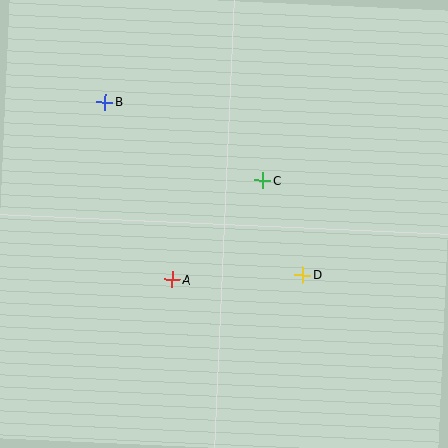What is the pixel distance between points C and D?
The distance between C and D is 102 pixels.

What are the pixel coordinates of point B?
Point B is at (105, 102).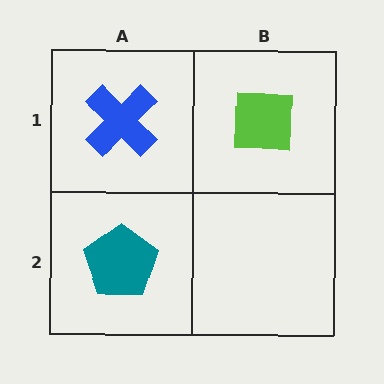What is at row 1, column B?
A lime square.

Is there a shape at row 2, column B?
No, that cell is empty.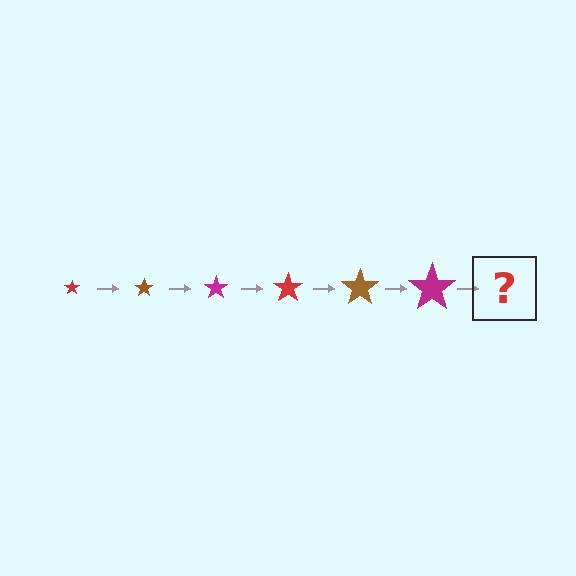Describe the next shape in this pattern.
It should be a red star, larger than the previous one.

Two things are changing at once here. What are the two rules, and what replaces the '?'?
The two rules are that the star grows larger each step and the color cycles through red, brown, and magenta. The '?' should be a red star, larger than the previous one.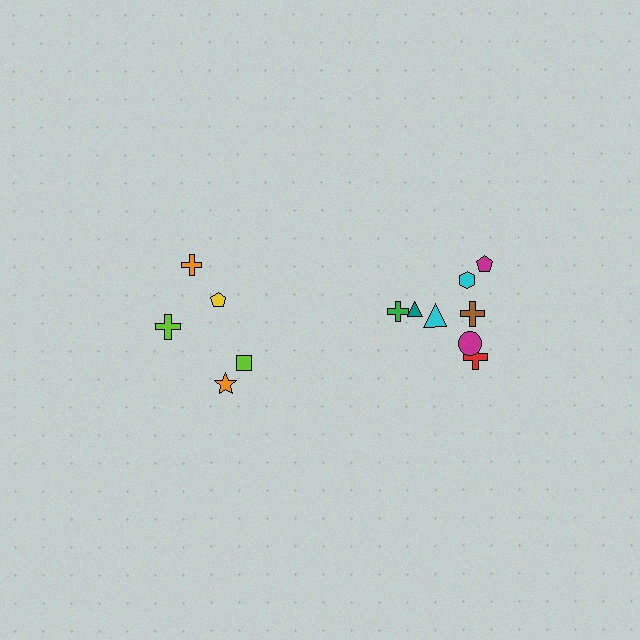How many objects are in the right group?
There are 8 objects.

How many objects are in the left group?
There are 5 objects.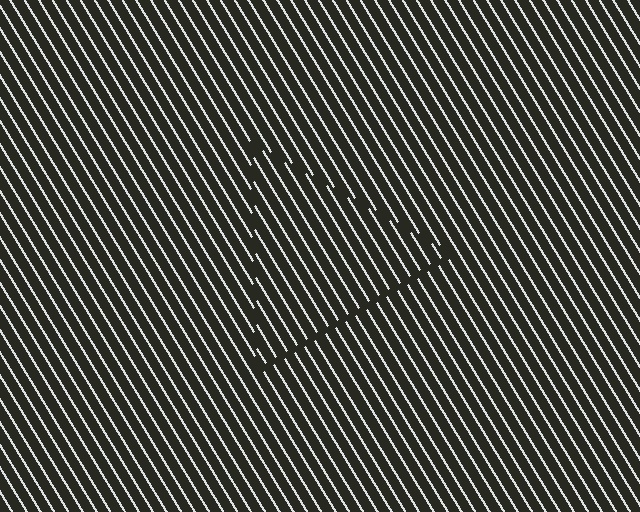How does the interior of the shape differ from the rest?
The interior of the shape contains the same grating, shifted by half a period — the contour is defined by the phase discontinuity where line-ends from the inner and outer gratings abut.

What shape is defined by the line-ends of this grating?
An illusory triangle. The interior of the shape contains the same grating, shifted by half a period — the contour is defined by the phase discontinuity where line-ends from the inner and outer gratings abut.